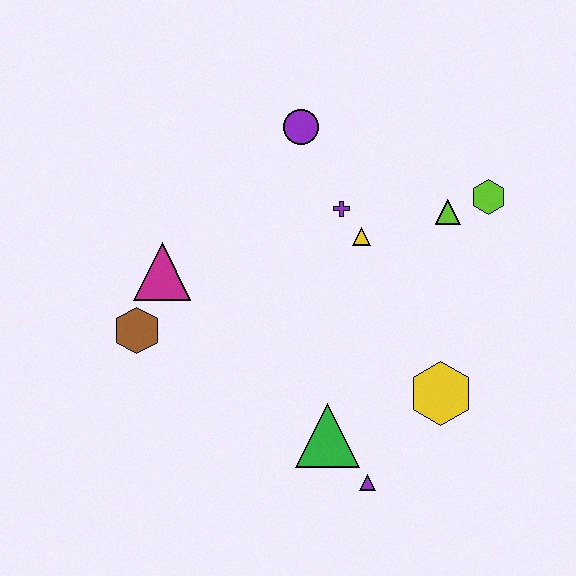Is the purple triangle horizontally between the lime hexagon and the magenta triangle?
Yes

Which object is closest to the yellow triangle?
The purple cross is closest to the yellow triangle.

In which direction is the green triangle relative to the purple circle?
The green triangle is below the purple circle.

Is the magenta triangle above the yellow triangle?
No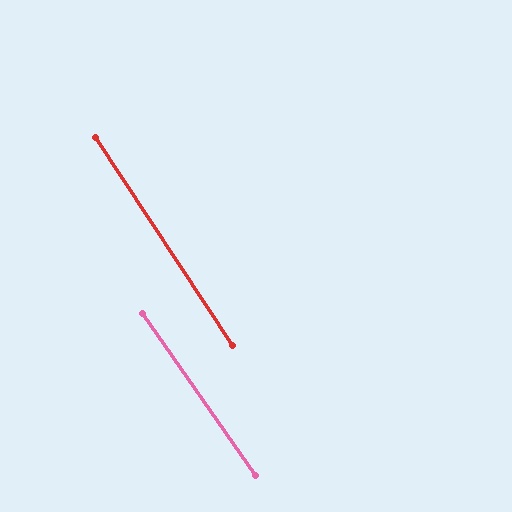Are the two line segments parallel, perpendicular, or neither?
Parallel — their directions differ by only 1.5°.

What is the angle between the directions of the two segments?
Approximately 1 degree.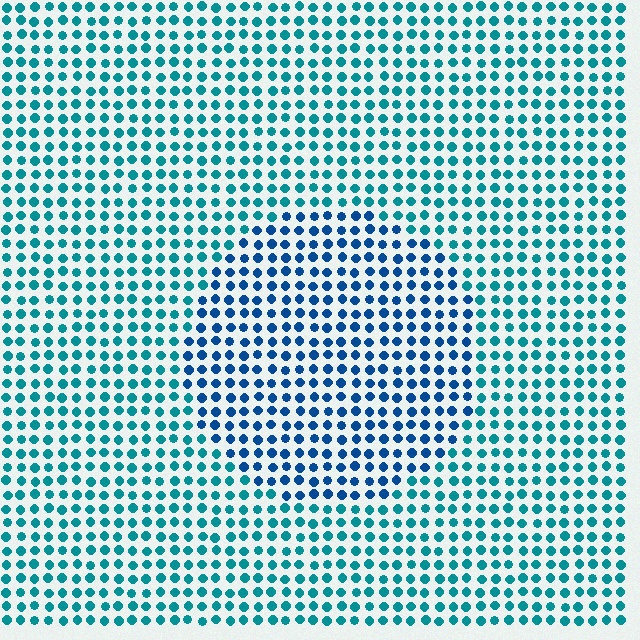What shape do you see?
I see a circle.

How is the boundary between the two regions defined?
The boundary is defined purely by a slight shift in hue (about 30 degrees). Spacing, size, and orientation are identical on both sides.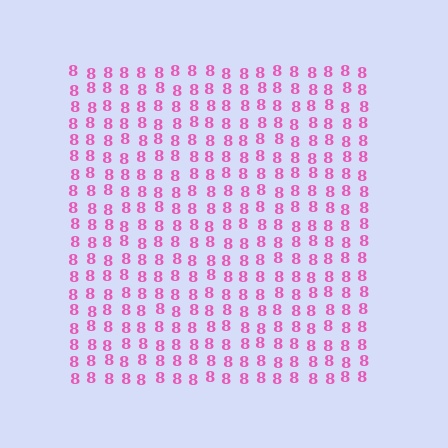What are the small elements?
The small elements are digit 8's.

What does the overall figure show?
The overall figure shows a square.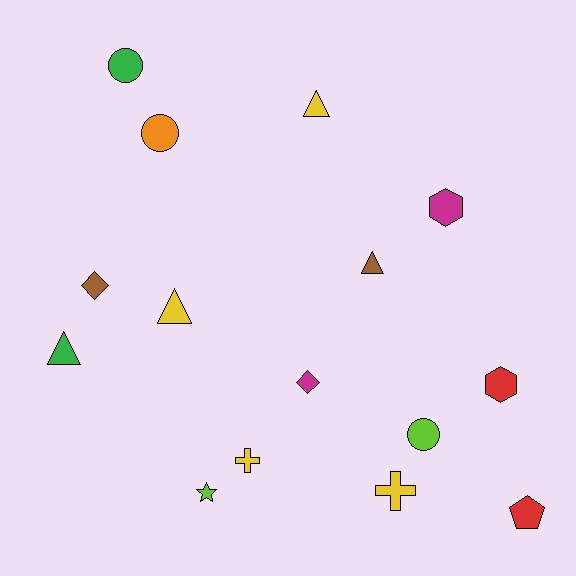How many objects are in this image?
There are 15 objects.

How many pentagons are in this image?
There is 1 pentagon.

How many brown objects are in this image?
There are 2 brown objects.